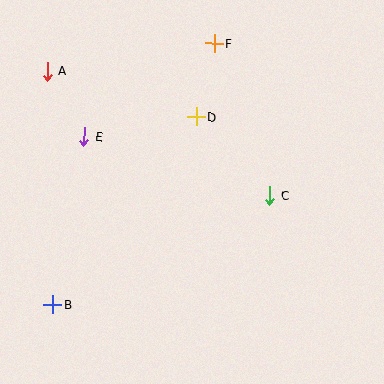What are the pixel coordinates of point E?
Point E is at (84, 137).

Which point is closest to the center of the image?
Point D at (196, 117) is closest to the center.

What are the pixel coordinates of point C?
Point C is at (270, 195).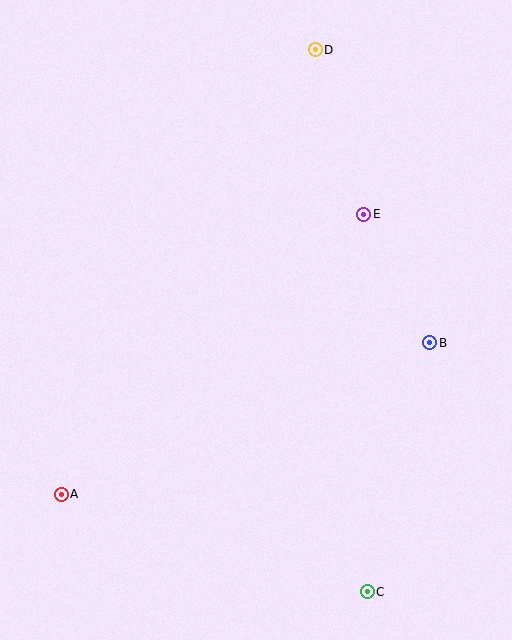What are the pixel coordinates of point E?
Point E is at (364, 214).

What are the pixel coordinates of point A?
Point A is at (61, 494).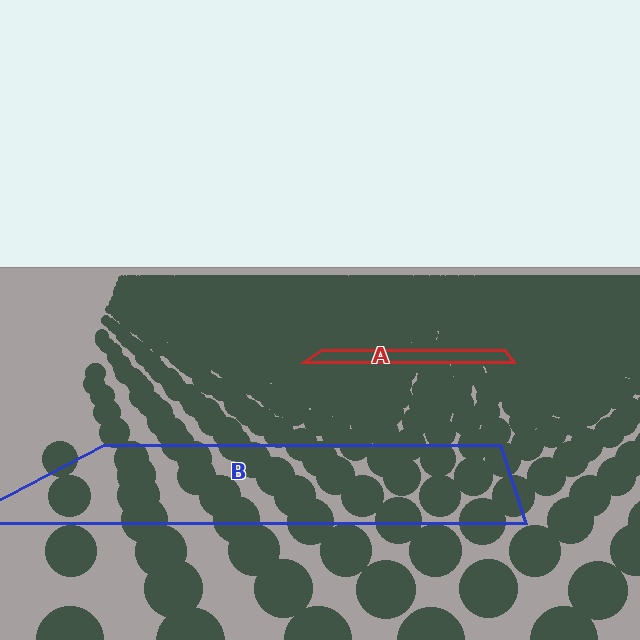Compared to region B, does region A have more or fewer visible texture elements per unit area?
Region A has more texture elements per unit area — they are packed more densely because it is farther away.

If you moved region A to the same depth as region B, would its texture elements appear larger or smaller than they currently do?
They would appear larger. At a closer depth, the same texture elements are projected at a bigger on-screen size.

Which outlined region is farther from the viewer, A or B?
Region A is farther from the viewer — the texture elements inside it appear smaller and more densely packed.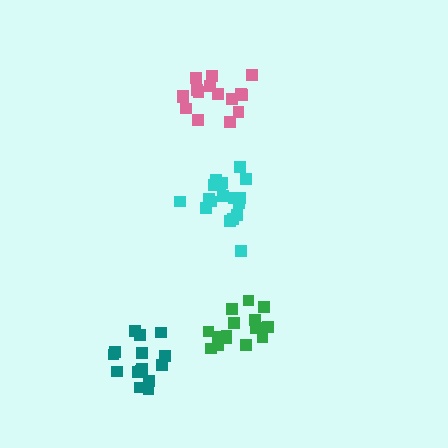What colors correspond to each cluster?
The clusters are colored: cyan, teal, pink, green.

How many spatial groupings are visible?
There are 4 spatial groupings.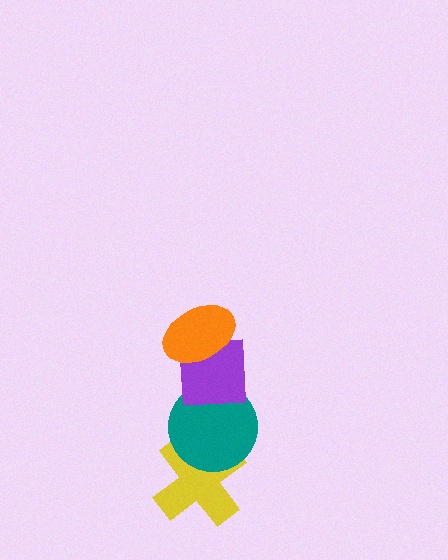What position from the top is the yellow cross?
The yellow cross is 4th from the top.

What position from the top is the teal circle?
The teal circle is 3rd from the top.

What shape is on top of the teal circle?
The purple square is on top of the teal circle.